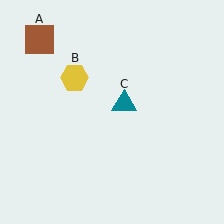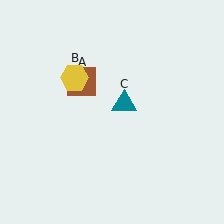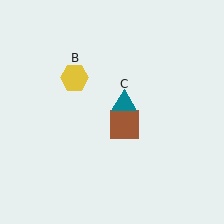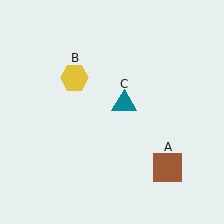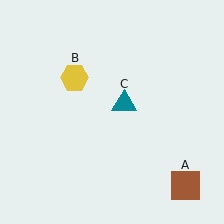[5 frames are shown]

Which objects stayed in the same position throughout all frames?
Yellow hexagon (object B) and teal triangle (object C) remained stationary.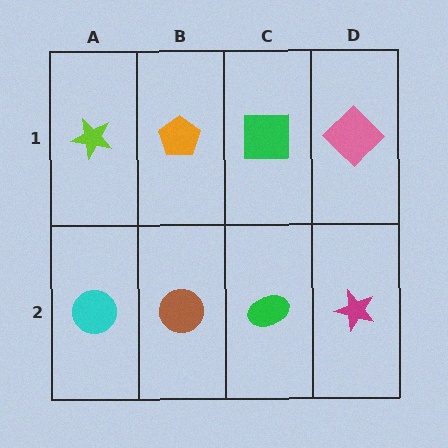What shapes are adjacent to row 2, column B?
An orange pentagon (row 1, column B), a cyan circle (row 2, column A), a green ellipse (row 2, column C).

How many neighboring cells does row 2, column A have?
2.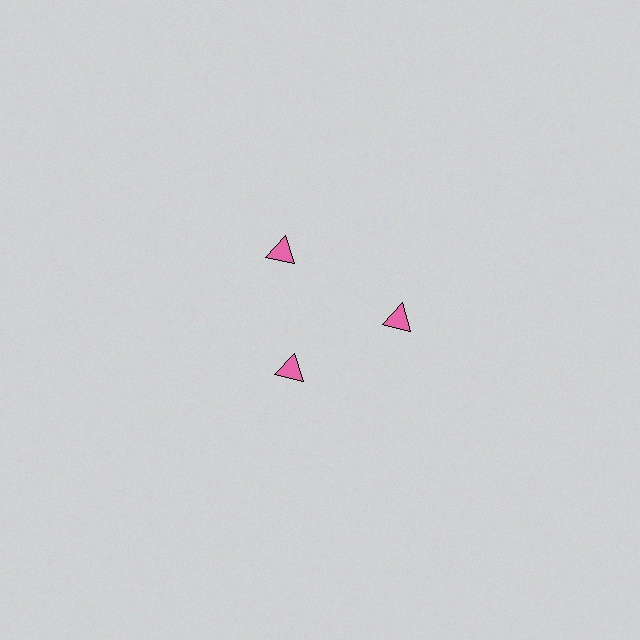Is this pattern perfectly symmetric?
No. The 3 pink triangles are arranged in a ring, but one element near the 7 o'clock position is pulled inward toward the center, breaking the 3-fold rotational symmetry.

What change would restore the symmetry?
The symmetry would be restored by moving it outward, back onto the ring so that all 3 triangles sit at equal angles and equal distance from the center.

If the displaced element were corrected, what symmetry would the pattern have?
It would have 3-fold rotational symmetry — the pattern would map onto itself every 120 degrees.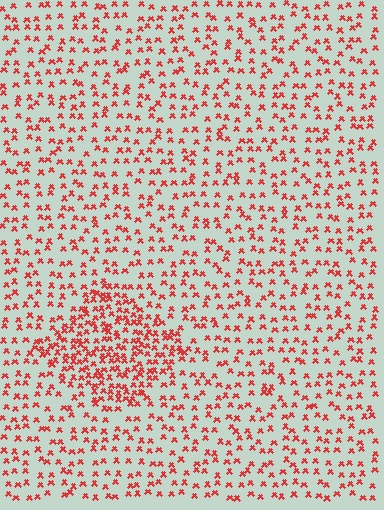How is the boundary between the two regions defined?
The boundary is defined by a change in element density (approximately 2.1x ratio). All elements are the same color, size, and shape.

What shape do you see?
I see a diamond.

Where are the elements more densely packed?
The elements are more densely packed inside the diamond boundary.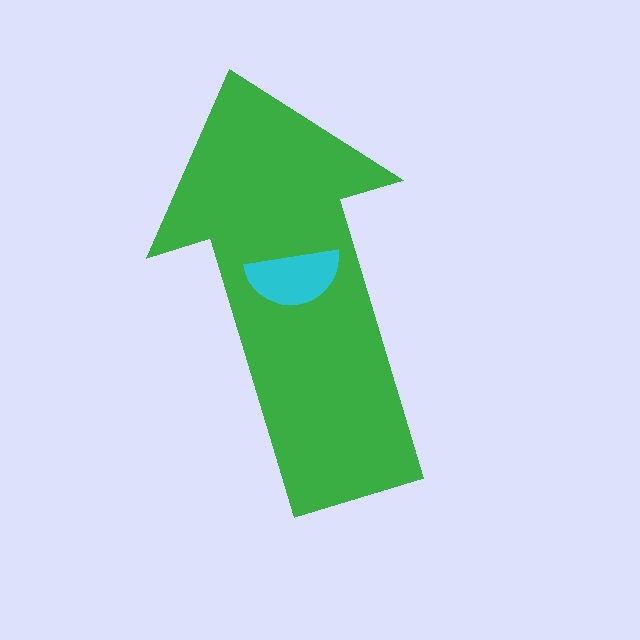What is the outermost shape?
The green arrow.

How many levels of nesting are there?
2.